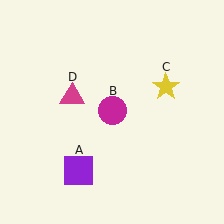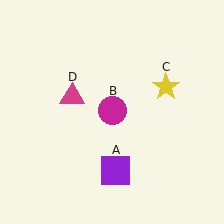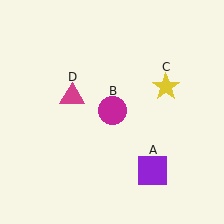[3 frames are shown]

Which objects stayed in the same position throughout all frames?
Magenta circle (object B) and yellow star (object C) and magenta triangle (object D) remained stationary.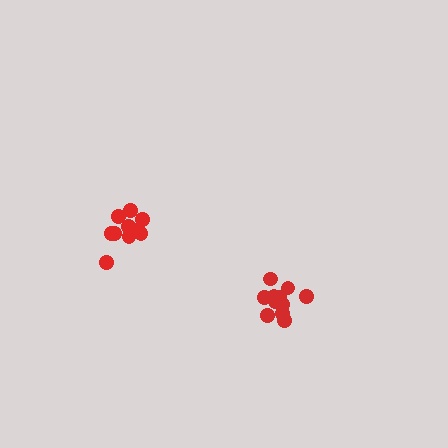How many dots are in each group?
Group 1: 10 dots, Group 2: 11 dots (21 total).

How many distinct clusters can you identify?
There are 2 distinct clusters.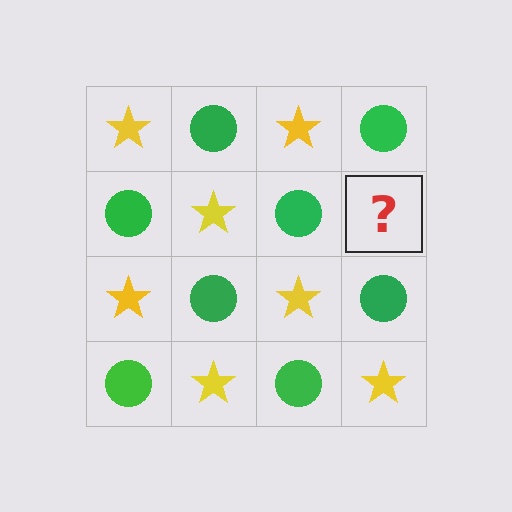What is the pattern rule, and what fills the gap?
The rule is that it alternates yellow star and green circle in a checkerboard pattern. The gap should be filled with a yellow star.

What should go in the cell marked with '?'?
The missing cell should contain a yellow star.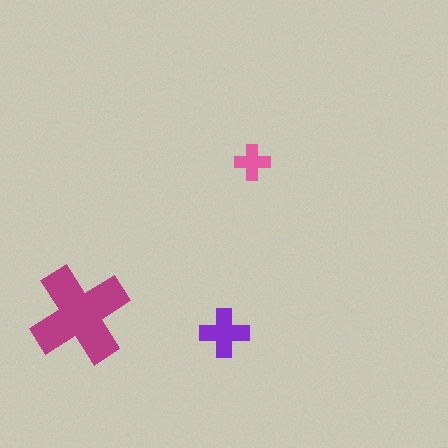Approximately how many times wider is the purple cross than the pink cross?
About 1.5 times wider.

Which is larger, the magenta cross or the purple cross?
The magenta one.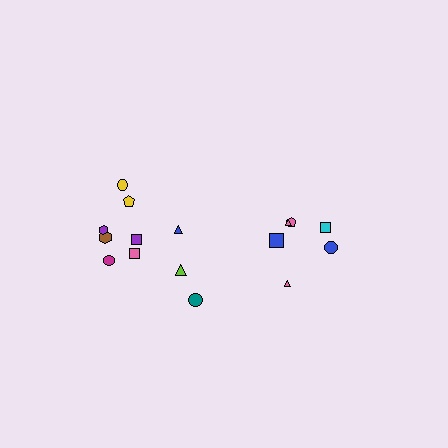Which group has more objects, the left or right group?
The left group.